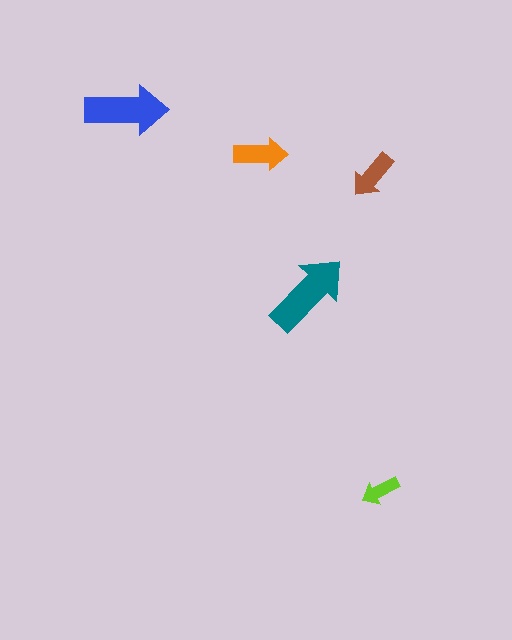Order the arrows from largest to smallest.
the teal one, the blue one, the orange one, the brown one, the lime one.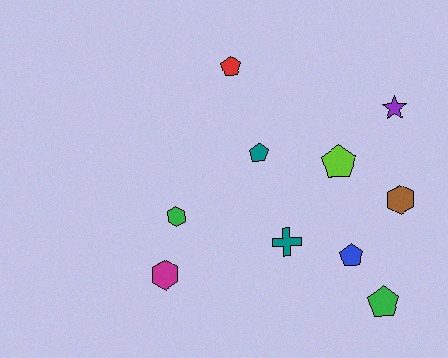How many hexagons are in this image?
There are 3 hexagons.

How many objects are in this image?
There are 10 objects.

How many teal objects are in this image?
There are 2 teal objects.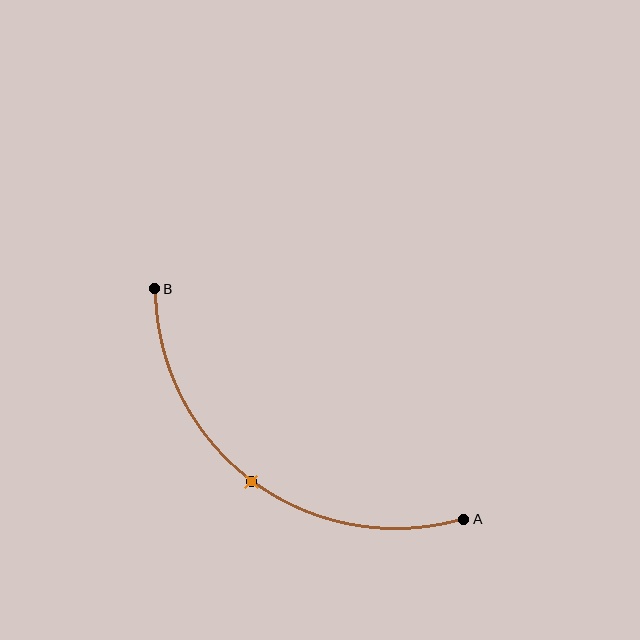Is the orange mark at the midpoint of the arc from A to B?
Yes. The orange mark lies on the arc at equal arc-length from both A and B — it is the arc midpoint.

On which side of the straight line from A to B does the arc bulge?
The arc bulges below and to the left of the straight line connecting A and B.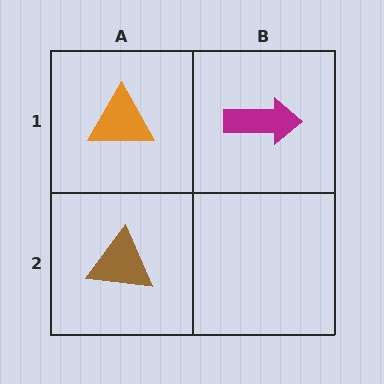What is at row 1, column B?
A magenta arrow.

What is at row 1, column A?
An orange triangle.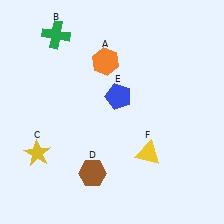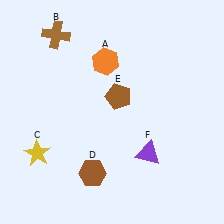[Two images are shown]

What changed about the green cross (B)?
In Image 1, B is green. In Image 2, it changed to brown.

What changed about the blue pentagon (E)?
In Image 1, E is blue. In Image 2, it changed to brown.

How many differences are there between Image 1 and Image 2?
There are 3 differences between the two images.